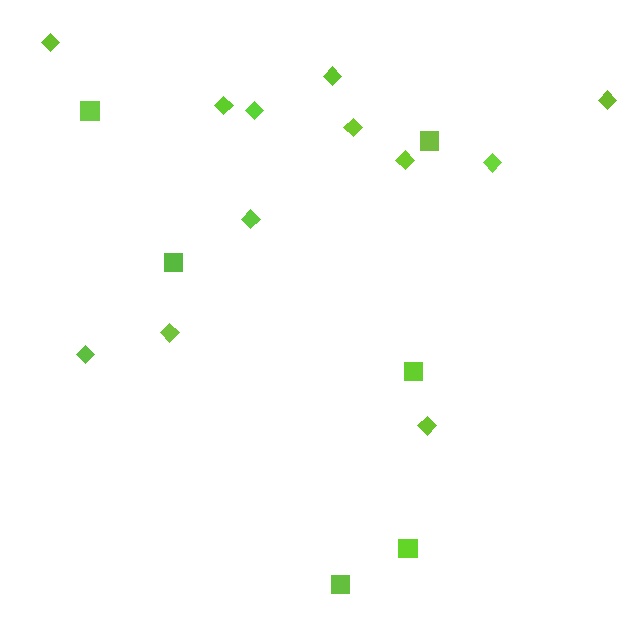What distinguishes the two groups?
There are 2 groups: one group of squares (6) and one group of diamonds (12).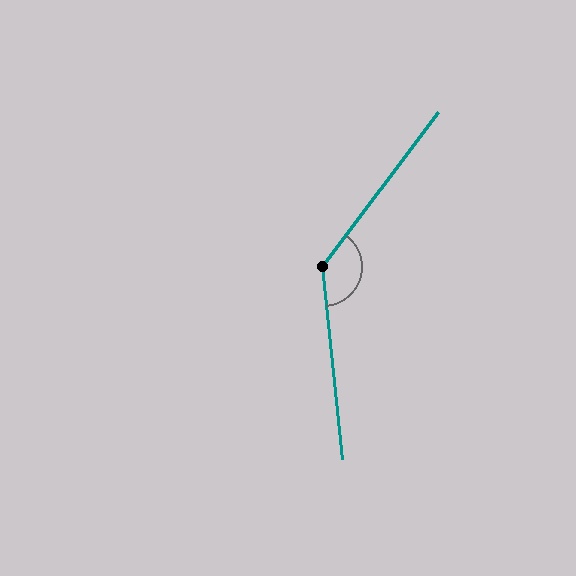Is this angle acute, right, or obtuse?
It is obtuse.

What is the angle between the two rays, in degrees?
Approximately 137 degrees.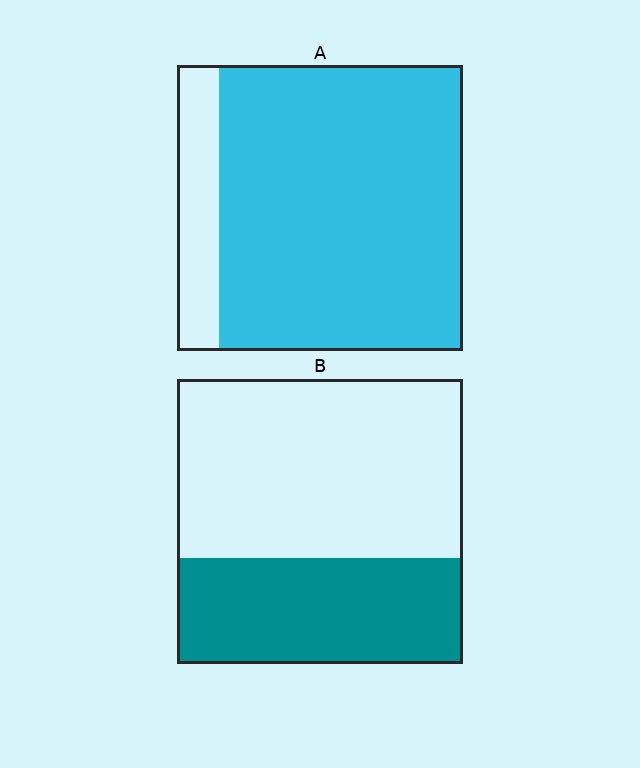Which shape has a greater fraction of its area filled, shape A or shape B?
Shape A.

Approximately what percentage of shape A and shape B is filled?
A is approximately 85% and B is approximately 35%.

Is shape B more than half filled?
No.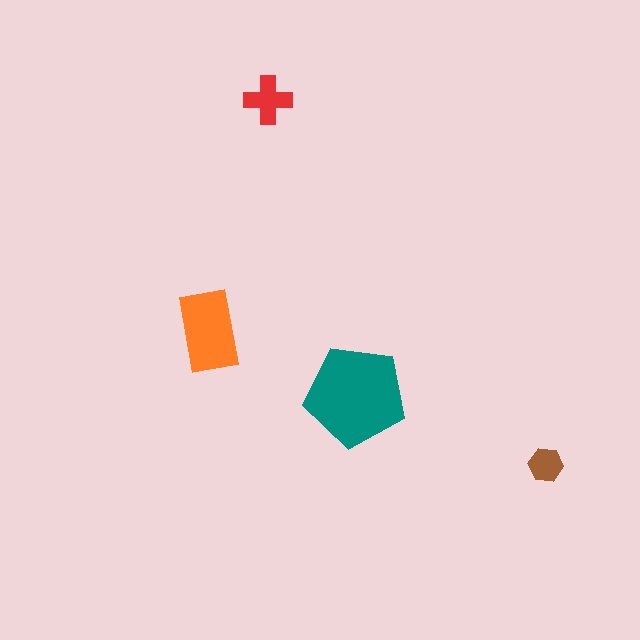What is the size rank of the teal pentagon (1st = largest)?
1st.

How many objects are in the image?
There are 4 objects in the image.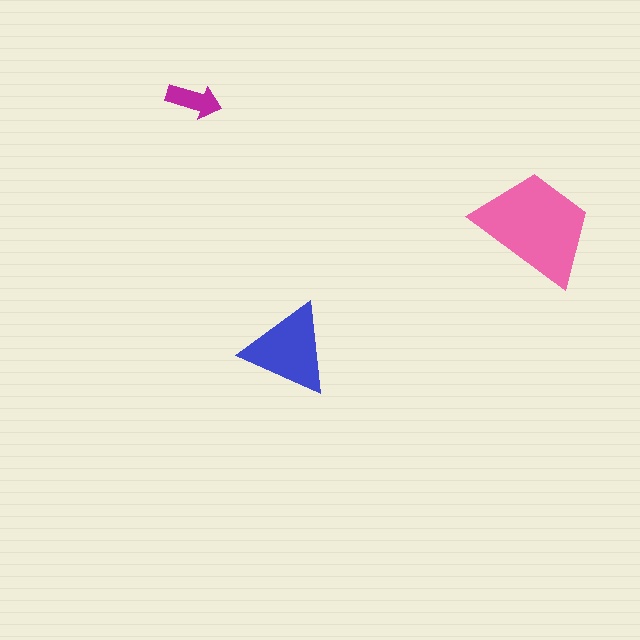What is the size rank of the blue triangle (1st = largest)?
2nd.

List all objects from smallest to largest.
The magenta arrow, the blue triangle, the pink trapezoid.